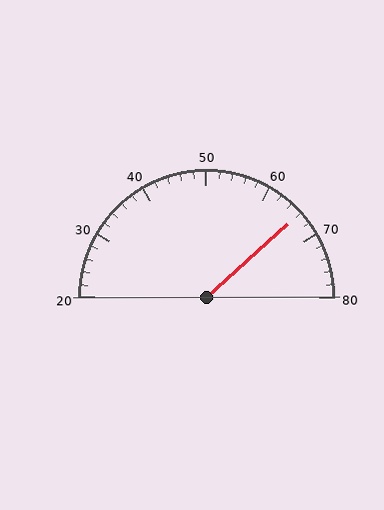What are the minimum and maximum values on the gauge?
The gauge ranges from 20 to 80.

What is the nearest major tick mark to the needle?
The nearest major tick mark is 70.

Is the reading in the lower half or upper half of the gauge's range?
The reading is in the upper half of the range (20 to 80).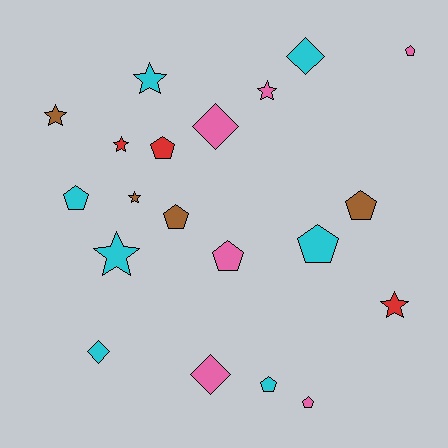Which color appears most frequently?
Cyan, with 7 objects.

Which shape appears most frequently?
Pentagon, with 9 objects.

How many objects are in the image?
There are 20 objects.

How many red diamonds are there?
There are no red diamonds.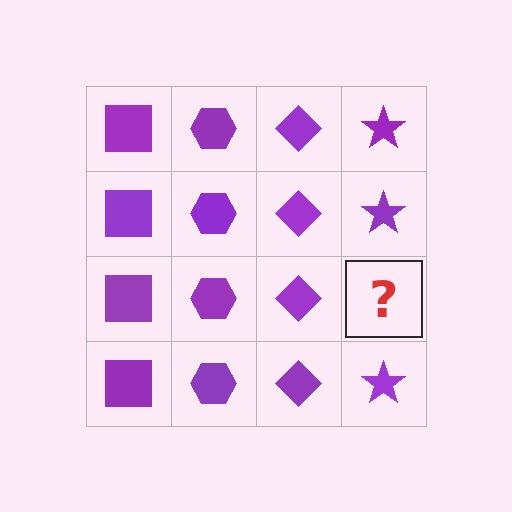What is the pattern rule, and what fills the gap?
The rule is that each column has a consistent shape. The gap should be filled with a purple star.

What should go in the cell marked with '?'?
The missing cell should contain a purple star.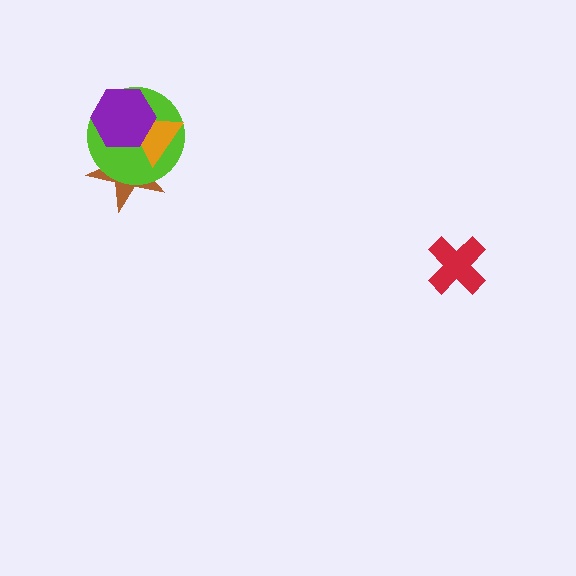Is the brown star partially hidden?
Yes, it is partially covered by another shape.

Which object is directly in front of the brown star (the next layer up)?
The lime circle is directly in front of the brown star.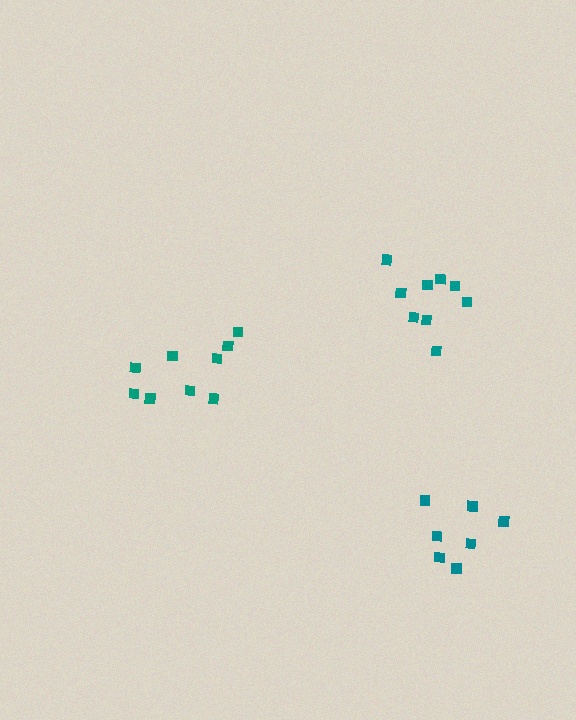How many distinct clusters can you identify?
There are 3 distinct clusters.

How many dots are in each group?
Group 1: 7 dots, Group 2: 9 dots, Group 3: 9 dots (25 total).